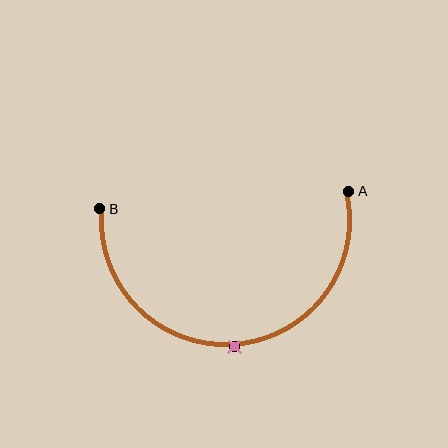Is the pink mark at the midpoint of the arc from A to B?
Yes. The pink mark lies on the arc at equal arc-length from both A and B — it is the arc midpoint.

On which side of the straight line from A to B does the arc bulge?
The arc bulges below the straight line connecting A and B.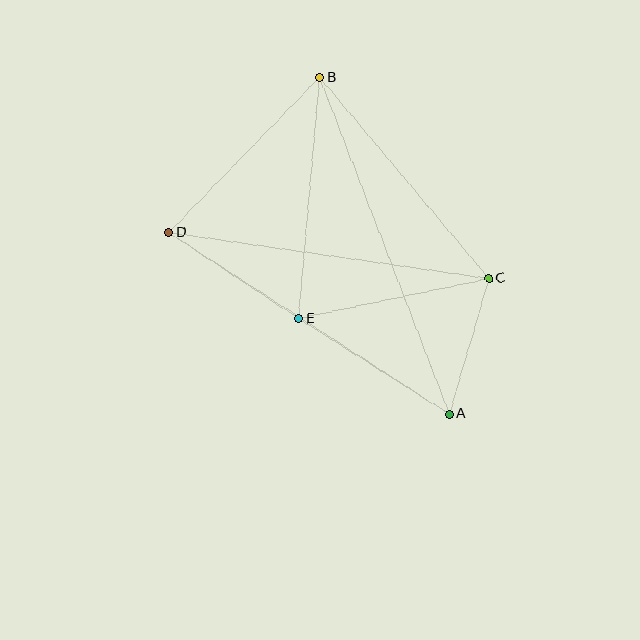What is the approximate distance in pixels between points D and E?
The distance between D and E is approximately 155 pixels.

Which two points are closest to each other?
Points A and C are closest to each other.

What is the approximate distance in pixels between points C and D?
The distance between C and D is approximately 323 pixels.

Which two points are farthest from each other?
Points A and B are farthest from each other.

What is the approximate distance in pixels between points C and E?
The distance between C and E is approximately 194 pixels.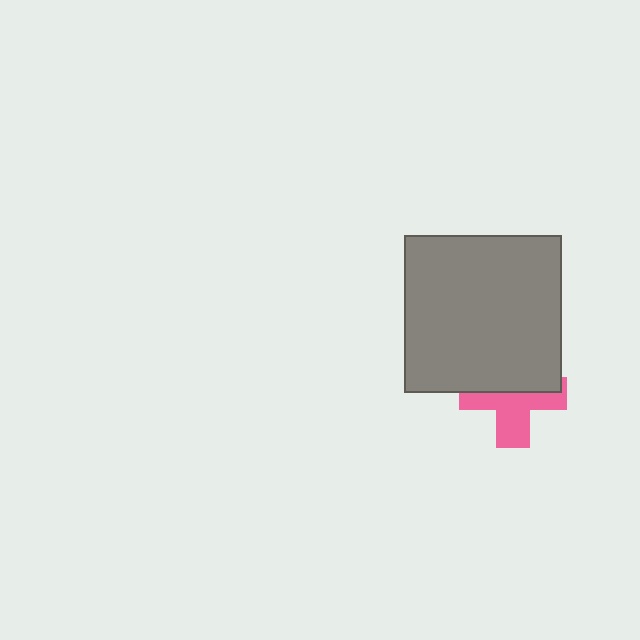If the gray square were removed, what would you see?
You would see the complete pink cross.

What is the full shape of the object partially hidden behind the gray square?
The partially hidden object is a pink cross.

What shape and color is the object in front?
The object in front is a gray square.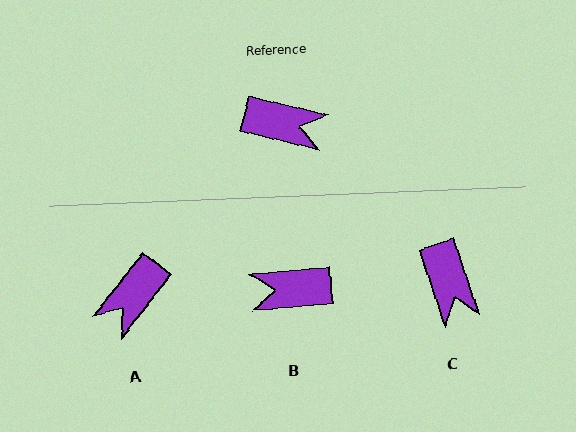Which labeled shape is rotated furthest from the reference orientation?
B, about 162 degrees away.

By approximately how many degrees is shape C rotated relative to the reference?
Approximately 58 degrees clockwise.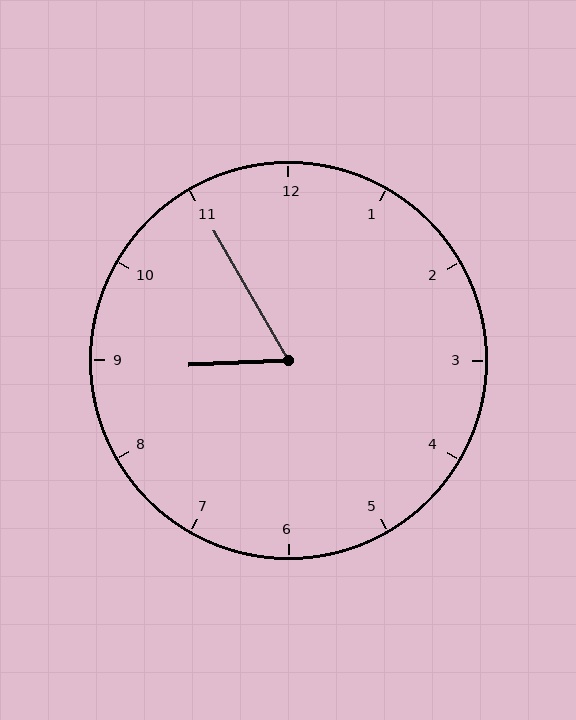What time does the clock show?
8:55.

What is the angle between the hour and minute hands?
Approximately 62 degrees.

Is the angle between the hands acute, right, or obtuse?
It is acute.